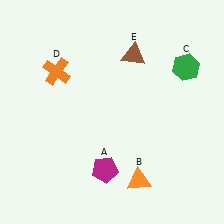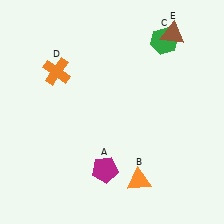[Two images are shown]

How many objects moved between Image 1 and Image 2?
2 objects moved between the two images.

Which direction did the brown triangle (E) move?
The brown triangle (E) moved right.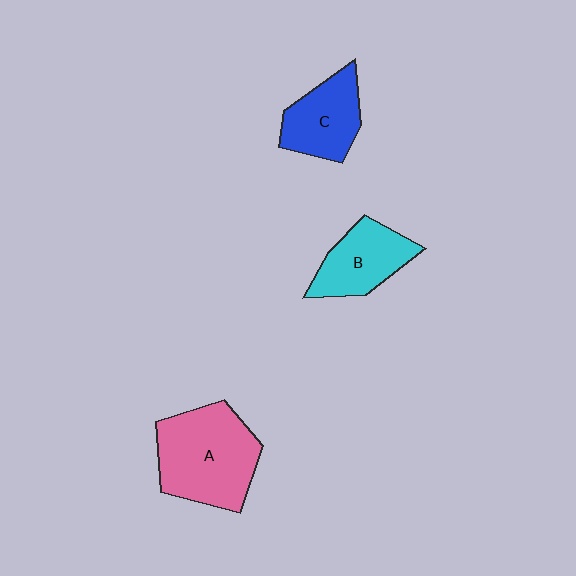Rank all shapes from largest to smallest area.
From largest to smallest: A (pink), B (cyan), C (blue).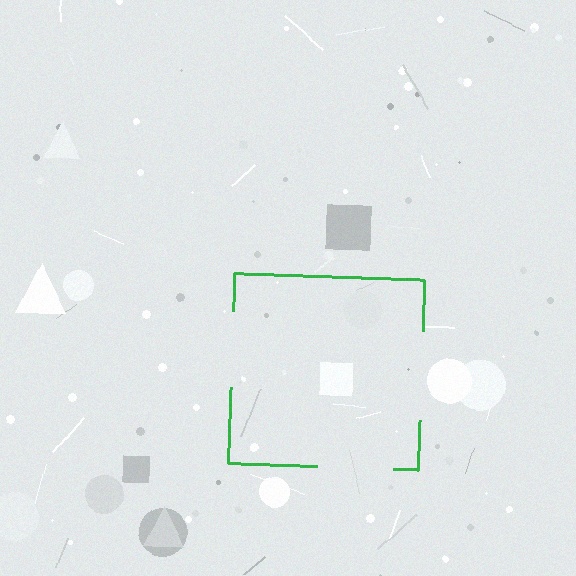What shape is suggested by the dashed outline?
The dashed outline suggests a square.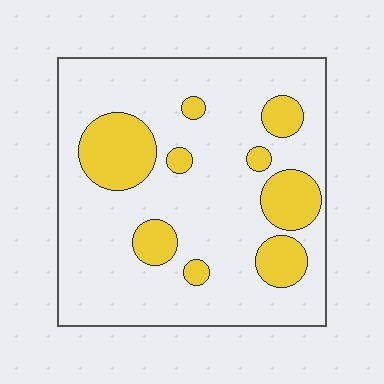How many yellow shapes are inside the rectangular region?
9.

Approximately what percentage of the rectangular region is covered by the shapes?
Approximately 20%.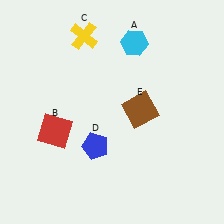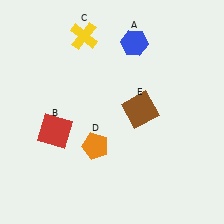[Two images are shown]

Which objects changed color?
A changed from cyan to blue. D changed from blue to orange.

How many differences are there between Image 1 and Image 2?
There are 2 differences between the two images.